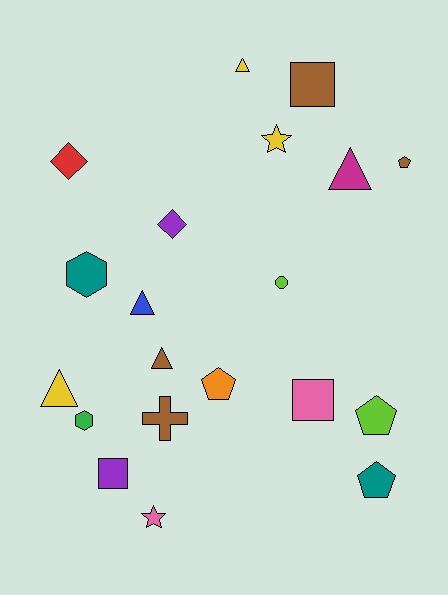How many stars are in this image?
There are 2 stars.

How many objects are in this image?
There are 20 objects.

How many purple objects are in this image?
There are 2 purple objects.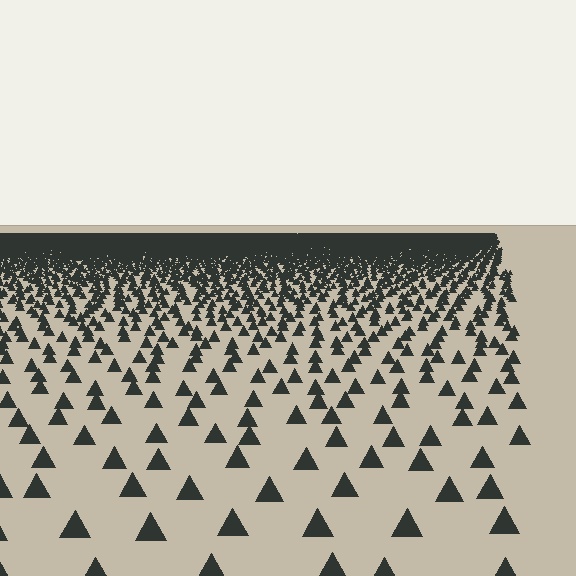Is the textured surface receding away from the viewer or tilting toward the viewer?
The surface is receding away from the viewer. Texture elements get smaller and denser toward the top.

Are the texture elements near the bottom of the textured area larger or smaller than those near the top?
Larger. Near the bottom, elements are closer to the viewer and appear at a bigger on-screen size.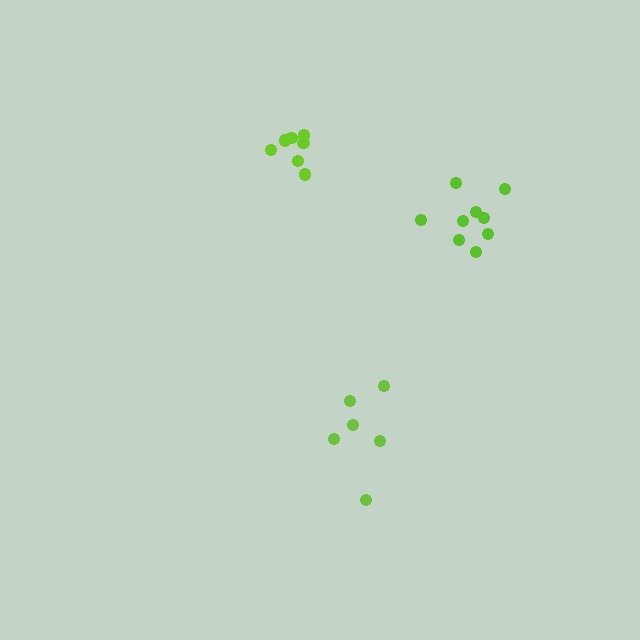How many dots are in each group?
Group 1: 6 dots, Group 2: 7 dots, Group 3: 9 dots (22 total).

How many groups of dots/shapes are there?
There are 3 groups.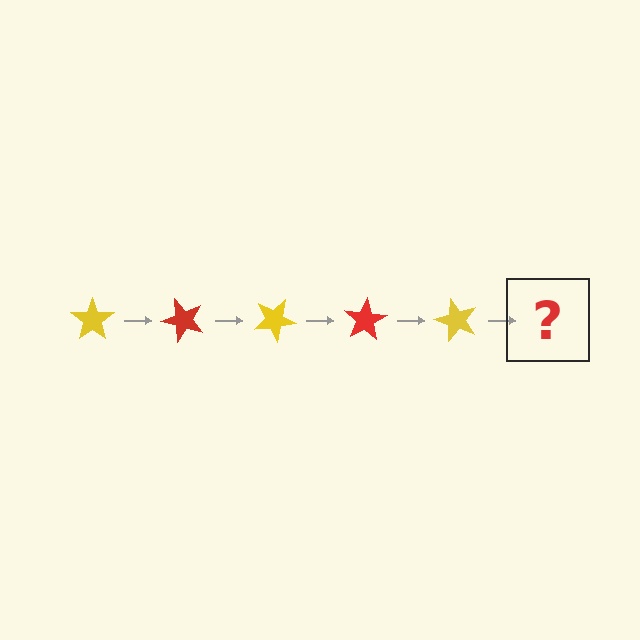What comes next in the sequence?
The next element should be a red star, rotated 250 degrees from the start.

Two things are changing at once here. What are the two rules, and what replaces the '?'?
The two rules are that it rotates 50 degrees each step and the color cycles through yellow and red. The '?' should be a red star, rotated 250 degrees from the start.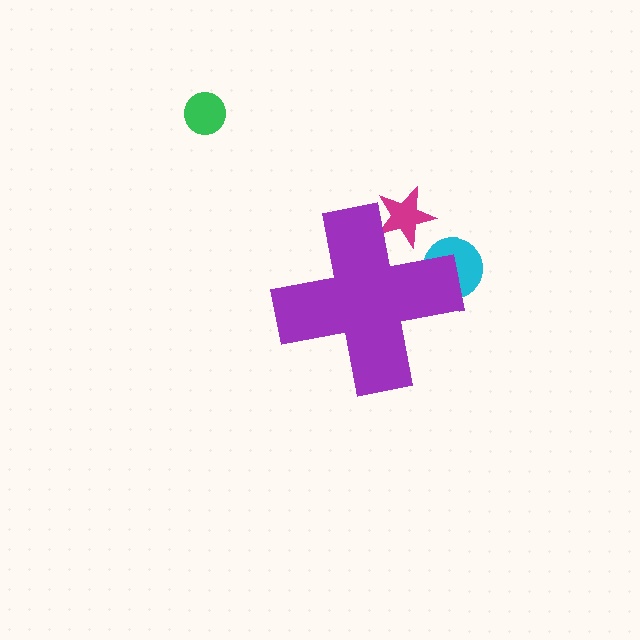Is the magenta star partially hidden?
Yes, the magenta star is partially hidden behind the purple cross.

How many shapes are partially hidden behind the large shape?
2 shapes are partially hidden.